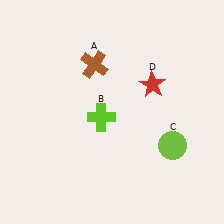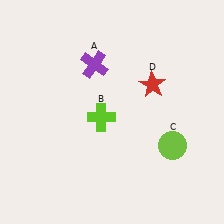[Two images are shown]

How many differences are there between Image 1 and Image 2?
There is 1 difference between the two images.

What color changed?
The cross (A) changed from brown in Image 1 to purple in Image 2.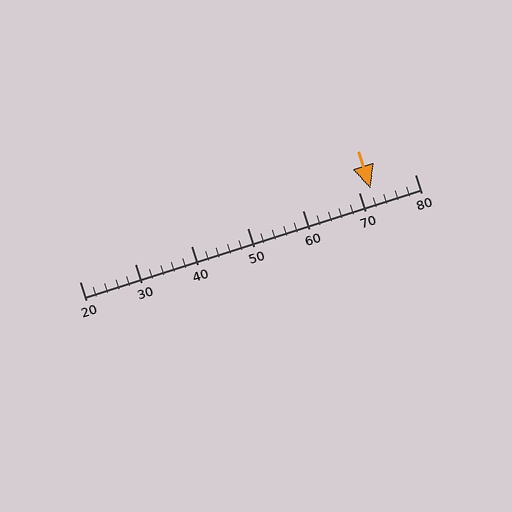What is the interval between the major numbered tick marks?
The major tick marks are spaced 10 units apart.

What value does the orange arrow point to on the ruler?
The orange arrow points to approximately 72.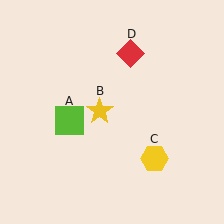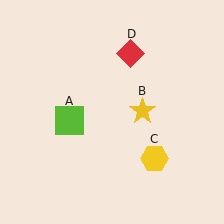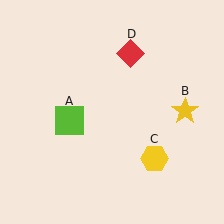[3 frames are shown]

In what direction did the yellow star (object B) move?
The yellow star (object B) moved right.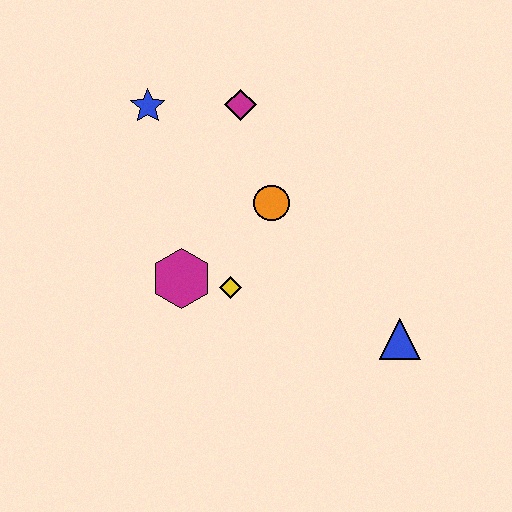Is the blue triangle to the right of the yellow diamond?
Yes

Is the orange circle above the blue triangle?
Yes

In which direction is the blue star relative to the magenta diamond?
The blue star is to the left of the magenta diamond.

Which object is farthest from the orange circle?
The blue triangle is farthest from the orange circle.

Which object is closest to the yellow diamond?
The magenta hexagon is closest to the yellow diamond.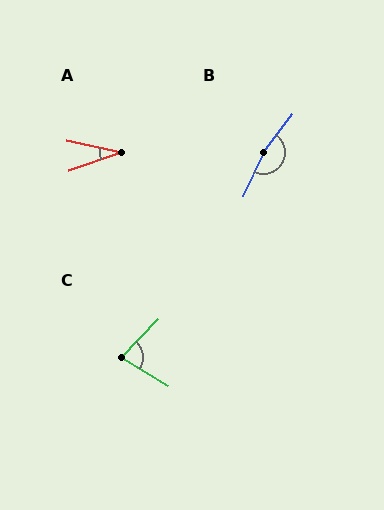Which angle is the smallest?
A, at approximately 32 degrees.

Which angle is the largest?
B, at approximately 169 degrees.